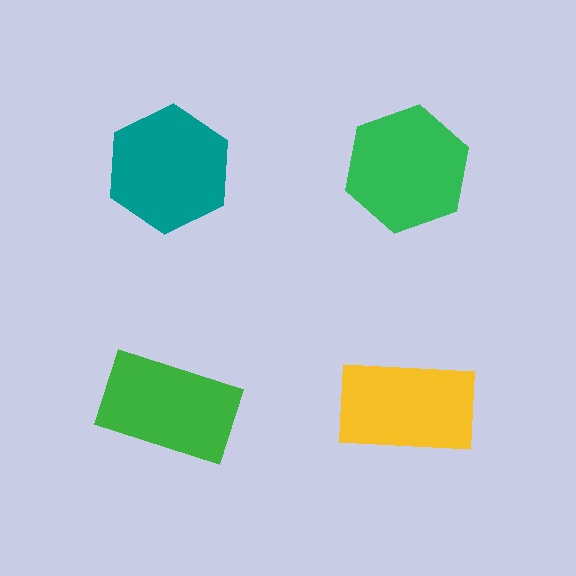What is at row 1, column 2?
A green hexagon.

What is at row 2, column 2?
A yellow rectangle.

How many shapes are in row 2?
2 shapes.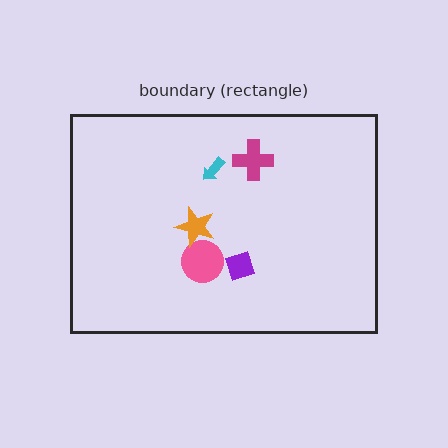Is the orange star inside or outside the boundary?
Inside.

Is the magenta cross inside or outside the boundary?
Inside.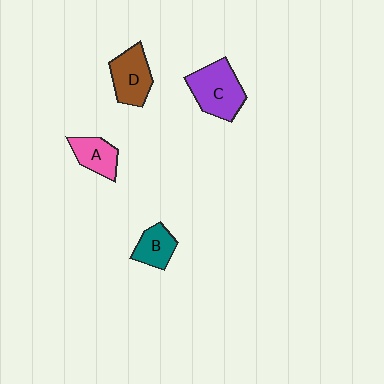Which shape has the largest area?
Shape C (purple).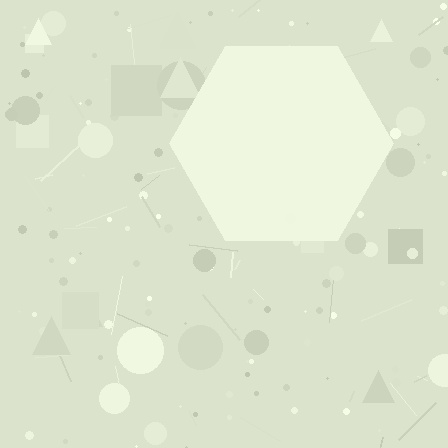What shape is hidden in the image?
A hexagon is hidden in the image.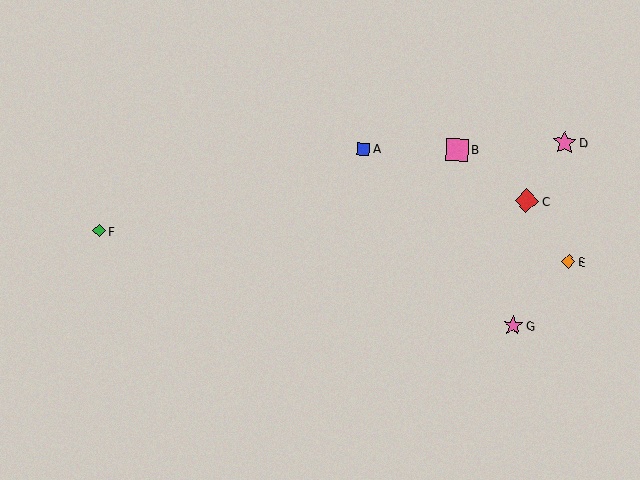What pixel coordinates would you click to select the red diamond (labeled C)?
Click at (527, 201) to select the red diamond C.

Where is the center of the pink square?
The center of the pink square is at (457, 150).